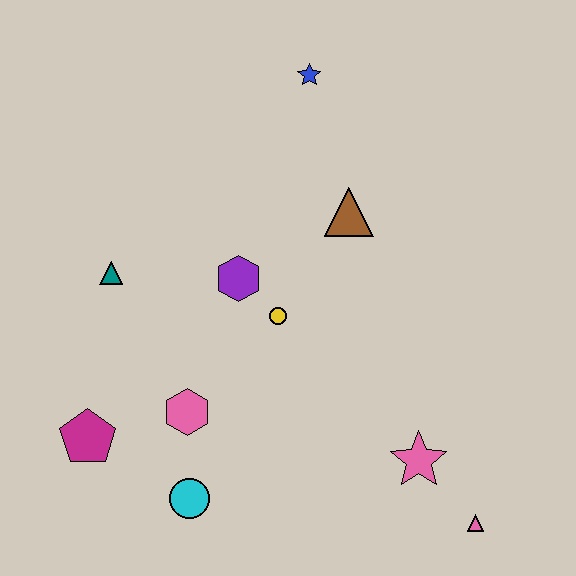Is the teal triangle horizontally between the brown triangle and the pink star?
No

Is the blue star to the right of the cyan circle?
Yes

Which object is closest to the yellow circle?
The purple hexagon is closest to the yellow circle.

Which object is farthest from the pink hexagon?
The blue star is farthest from the pink hexagon.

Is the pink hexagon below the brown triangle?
Yes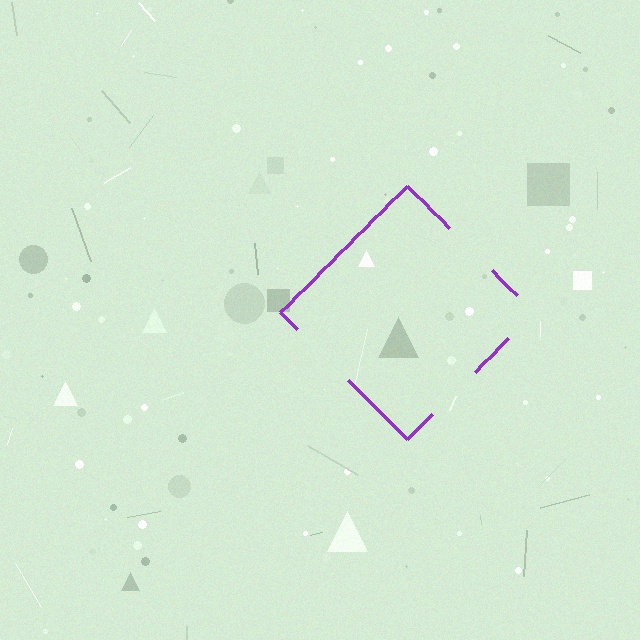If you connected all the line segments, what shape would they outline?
They would outline a diamond.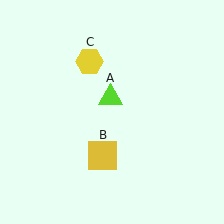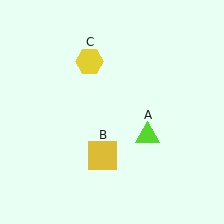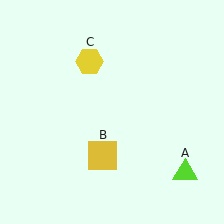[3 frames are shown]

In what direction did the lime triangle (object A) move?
The lime triangle (object A) moved down and to the right.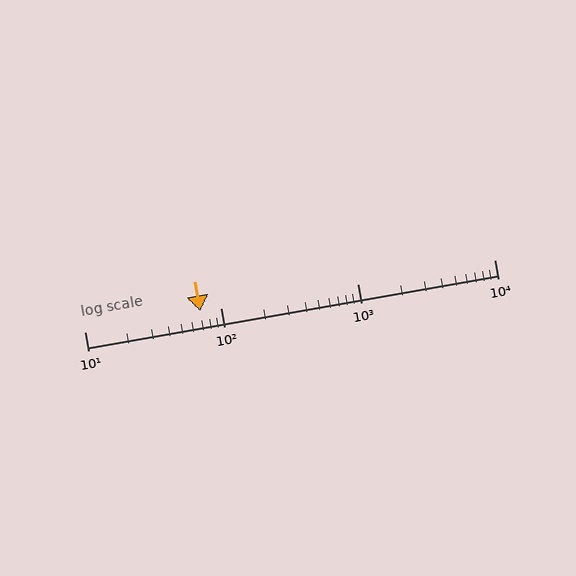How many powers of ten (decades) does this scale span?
The scale spans 3 decades, from 10 to 10000.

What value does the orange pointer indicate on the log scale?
The pointer indicates approximately 70.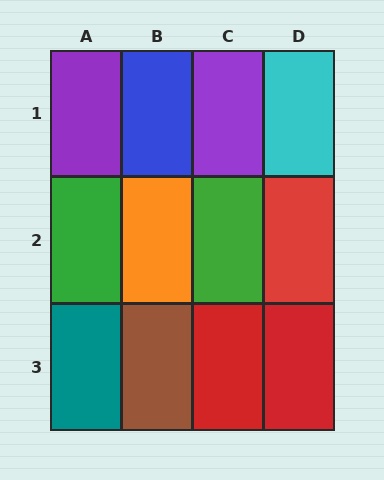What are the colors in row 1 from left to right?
Purple, blue, purple, cyan.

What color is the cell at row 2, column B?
Orange.